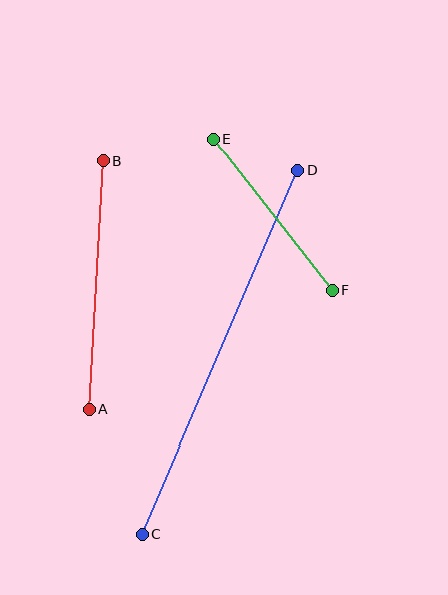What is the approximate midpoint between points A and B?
The midpoint is at approximately (96, 285) pixels.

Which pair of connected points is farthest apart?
Points C and D are farthest apart.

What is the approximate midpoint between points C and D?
The midpoint is at approximately (220, 352) pixels.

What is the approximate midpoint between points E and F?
The midpoint is at approximately (273, 215) pixels.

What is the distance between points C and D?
The distance is approximately 396 pixels.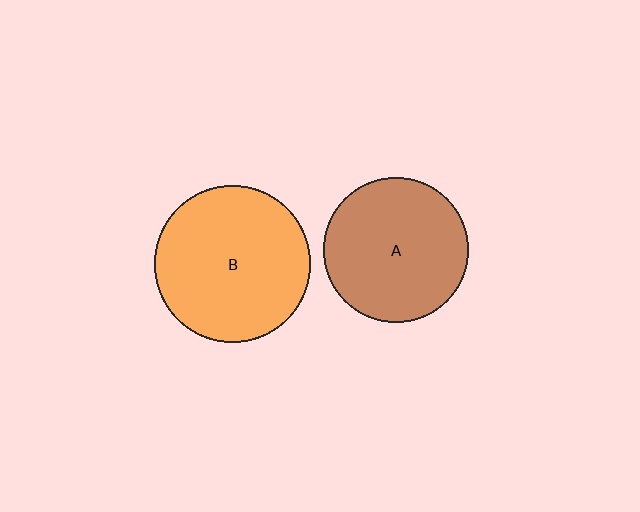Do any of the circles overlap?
No, none of the circles overlap.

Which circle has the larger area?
Circle B (orange).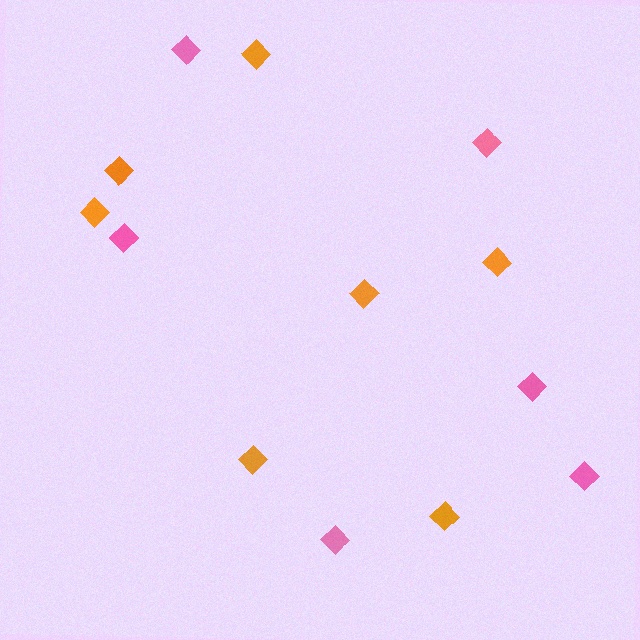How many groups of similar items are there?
There are 2 groups: one group of orange diamonds (7) and one group of pink diamonds (6).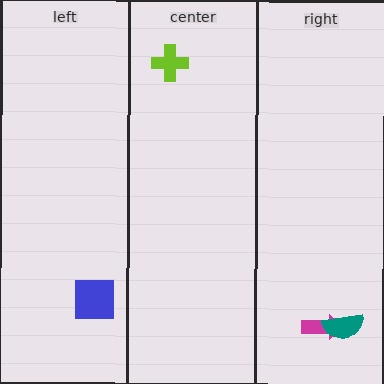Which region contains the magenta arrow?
The right region.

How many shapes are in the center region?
1.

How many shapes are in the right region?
2.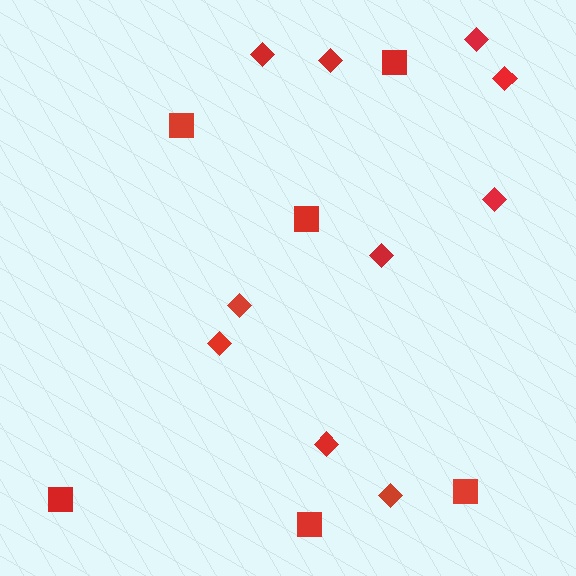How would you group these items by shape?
There are 2 groups: one group of diamonds (10) and one group of squares (6).